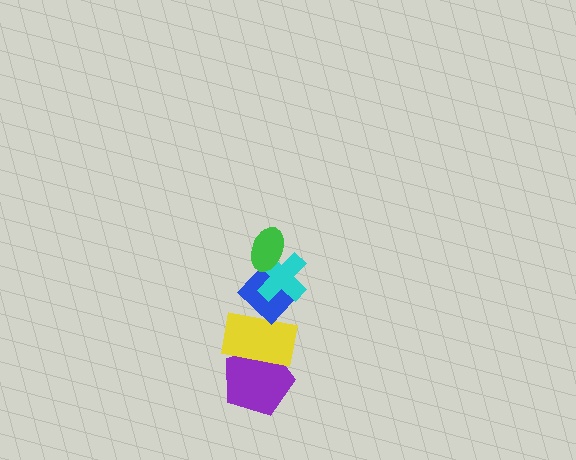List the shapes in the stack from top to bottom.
From top to bottom: the green ellipse, the cyan cross, the blue diamond, the yellow rectangle, the purple pentagon.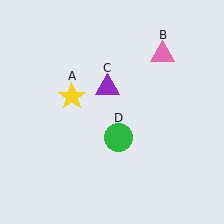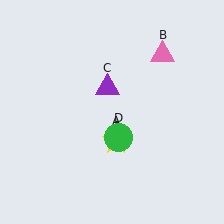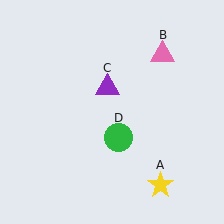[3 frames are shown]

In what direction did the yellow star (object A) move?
The yellow star (object A) moved down and to the right.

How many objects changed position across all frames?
1 object changed position: yellow star (object A).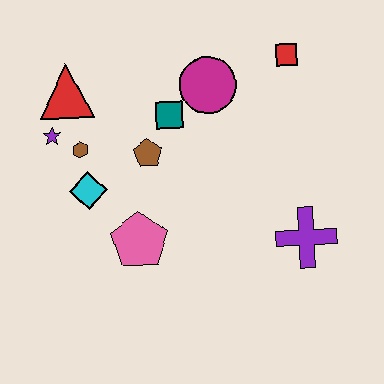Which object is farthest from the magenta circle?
The purple cross is farthest from the magenta circle.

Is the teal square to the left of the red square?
Yes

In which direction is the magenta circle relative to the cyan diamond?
The magenta circle is to the right of the cyan diamond.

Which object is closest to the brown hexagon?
The purple star is closest to the brown hexagon.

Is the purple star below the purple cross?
No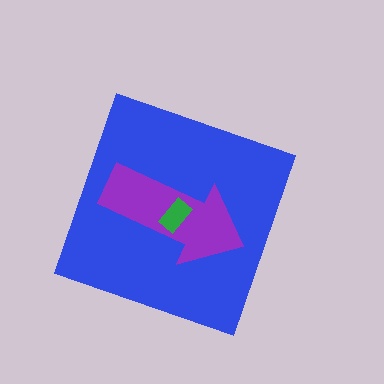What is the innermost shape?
The green rectangle.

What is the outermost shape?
The blue diamond.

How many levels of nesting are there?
3.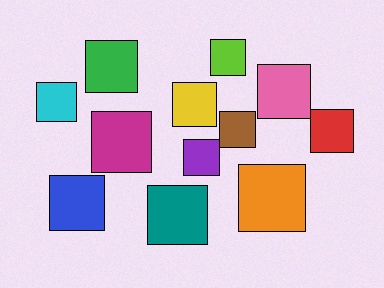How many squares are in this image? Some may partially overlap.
There are 12 squares.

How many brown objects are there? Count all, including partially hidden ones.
There is 1 brown object.